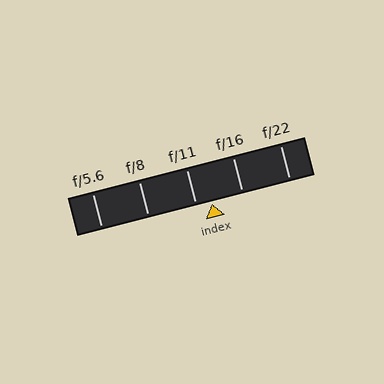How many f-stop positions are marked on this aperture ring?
There are 5 f-stop positions marked.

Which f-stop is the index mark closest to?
The index mark is closest to f/11.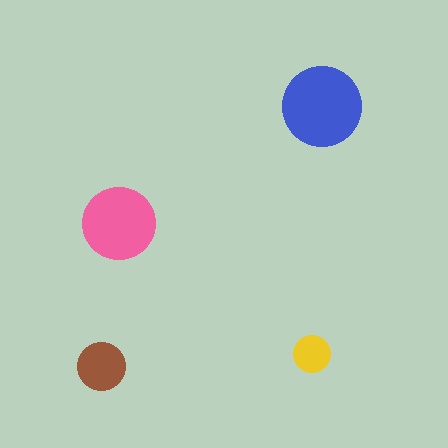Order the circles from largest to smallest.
the blue one, the pink one, the brown one, the yellow one.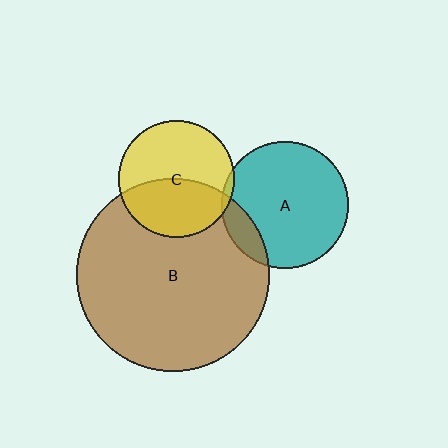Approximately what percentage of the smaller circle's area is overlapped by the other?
Approximately 5%.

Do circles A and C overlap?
Yes.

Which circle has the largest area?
Circle B (brown).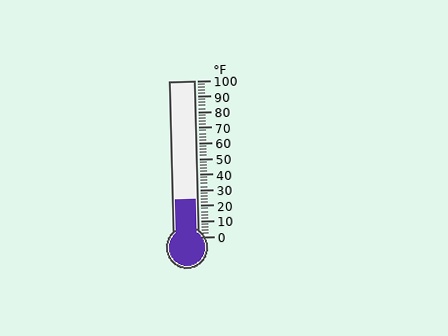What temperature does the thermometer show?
The thermometer shows approximately 24°F.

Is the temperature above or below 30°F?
The temperature is below 30°F.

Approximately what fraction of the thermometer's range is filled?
The thermometer is filled to approximately 25% of its range.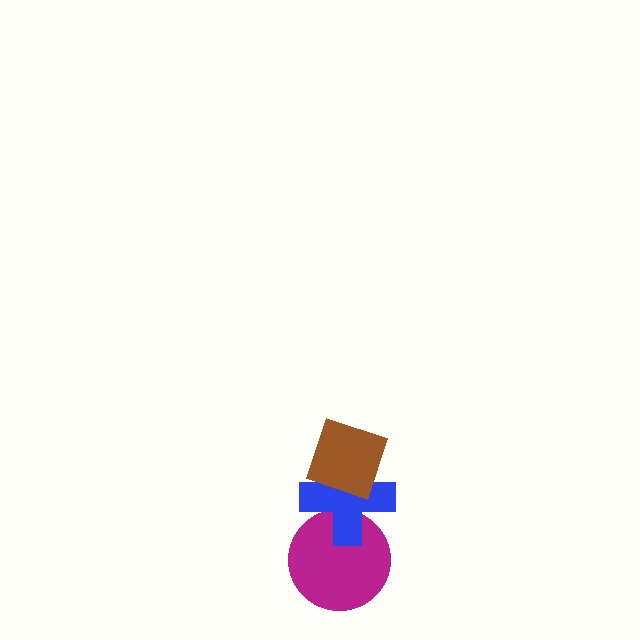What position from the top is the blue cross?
The blue cross is 2nd from the top.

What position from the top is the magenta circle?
The magenta circle is 3rd from the top.